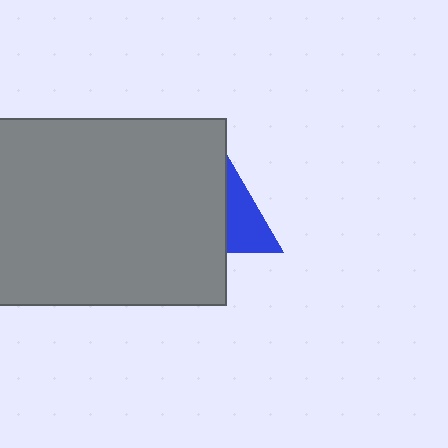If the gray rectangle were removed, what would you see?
You would see the complete blue triangle.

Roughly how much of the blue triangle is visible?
About half of it is visible (roughly 47%).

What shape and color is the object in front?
The object in front is a gray rectangle.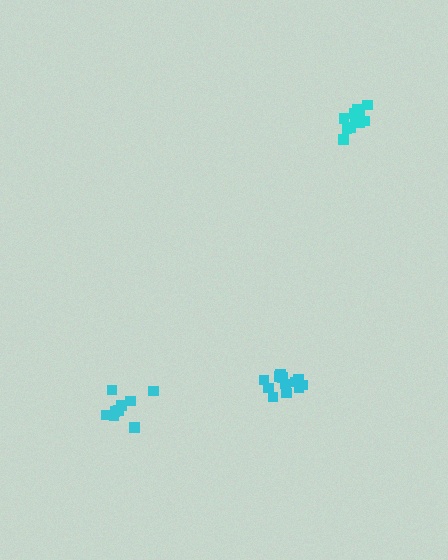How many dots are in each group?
Group 1: 9 dots, Group 2: 12 dots, Group 3: 13 dots (34 total).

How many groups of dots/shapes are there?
There are 3 groups.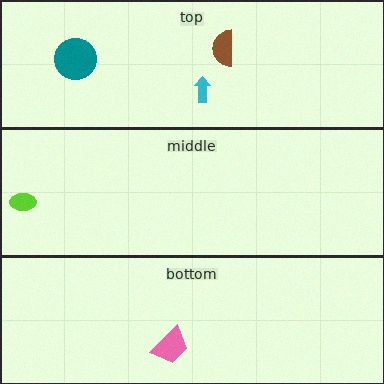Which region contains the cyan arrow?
The top region.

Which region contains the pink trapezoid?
The bottom region.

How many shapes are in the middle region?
1.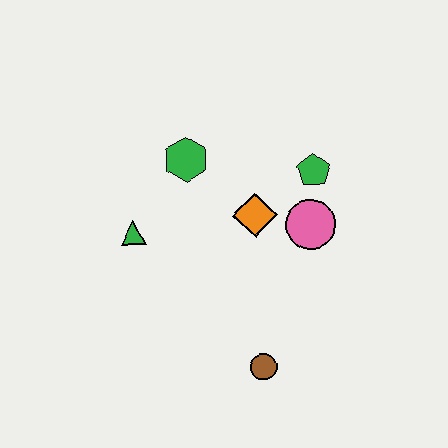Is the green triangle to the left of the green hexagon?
Yes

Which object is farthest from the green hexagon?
The brown circle is farthest from the green hexagon.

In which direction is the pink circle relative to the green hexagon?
The pink circle is to the right of the green hexagon.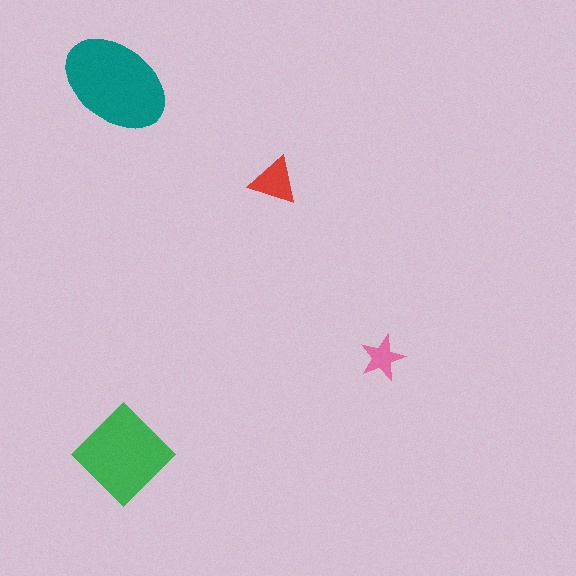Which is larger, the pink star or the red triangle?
The red triangle.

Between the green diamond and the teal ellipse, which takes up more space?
The teal ellipse.